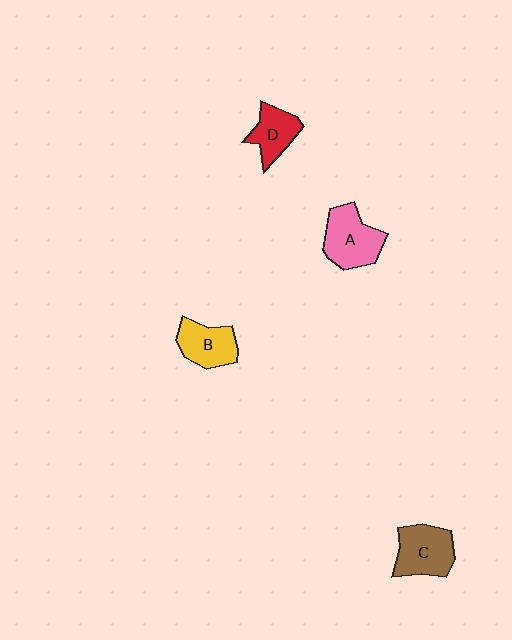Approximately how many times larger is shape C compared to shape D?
Approximately 1.4 times.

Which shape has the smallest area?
Shape D (red).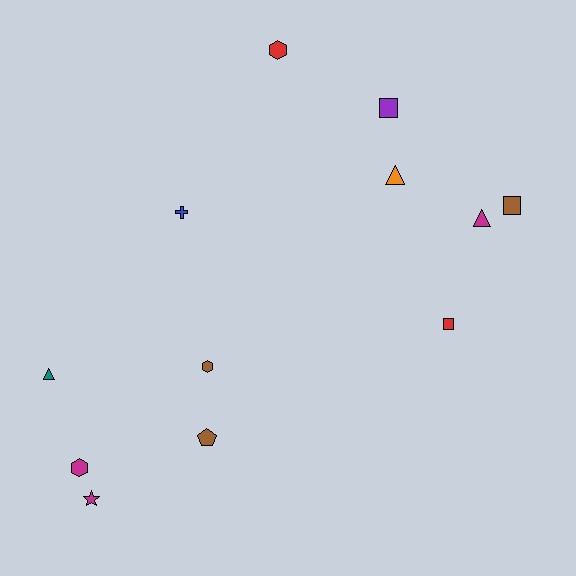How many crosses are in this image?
There is 1 cross.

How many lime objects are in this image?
There are no lime objects.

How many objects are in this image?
There are 12 objects.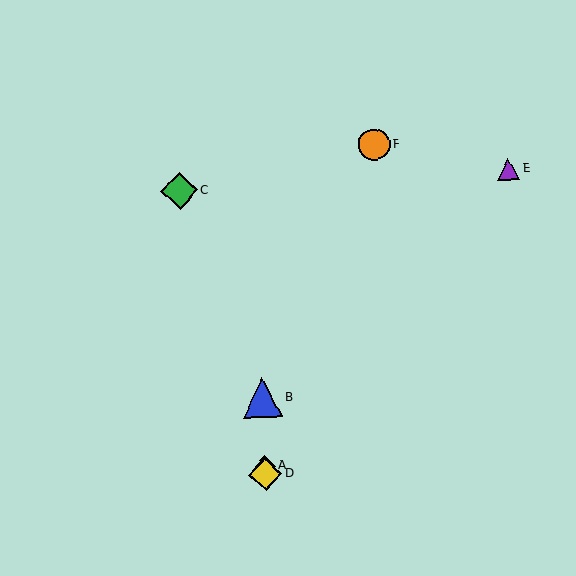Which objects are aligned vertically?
Objects A, B, D are aligned vertically.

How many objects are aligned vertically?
3 objects (A, B, D) are aligned vertically.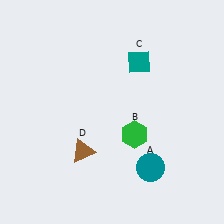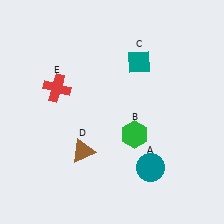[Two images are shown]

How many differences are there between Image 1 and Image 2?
There is 1 difference between the two images.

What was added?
A red cross (E) was added in Image 2.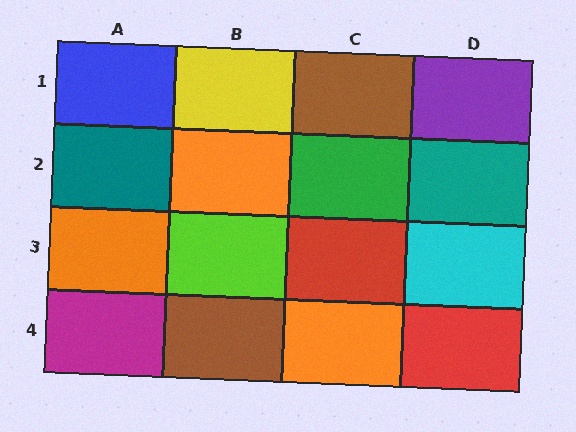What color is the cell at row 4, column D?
Red.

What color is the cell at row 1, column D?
Purple.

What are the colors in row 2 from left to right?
Teal, orange, green, teal.